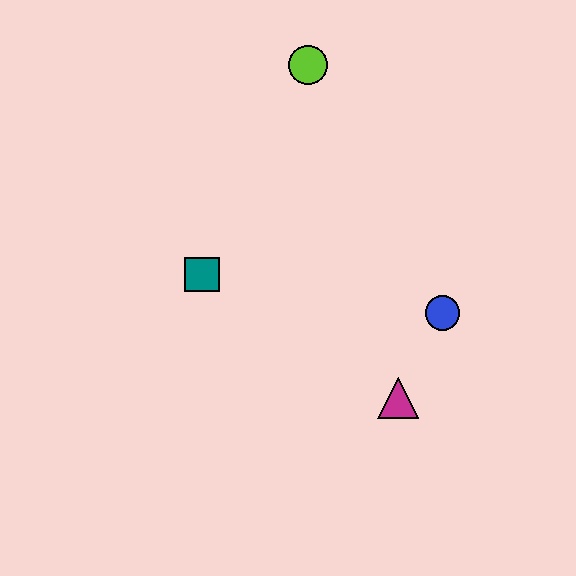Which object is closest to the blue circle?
The magenta triangle is closest to the blue circle.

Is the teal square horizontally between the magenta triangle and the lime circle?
No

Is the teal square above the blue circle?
Yes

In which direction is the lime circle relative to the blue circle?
The lime circle is above the blue circle.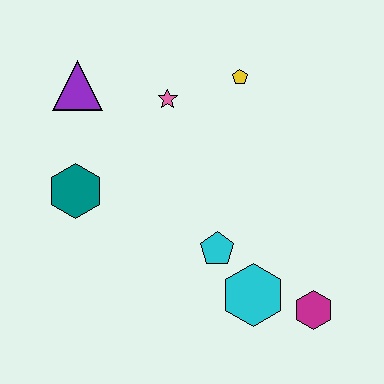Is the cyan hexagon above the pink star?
No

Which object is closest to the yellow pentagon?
The pink star is closest to the yellow pentagon.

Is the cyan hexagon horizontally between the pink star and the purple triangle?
No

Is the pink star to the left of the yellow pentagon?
Yes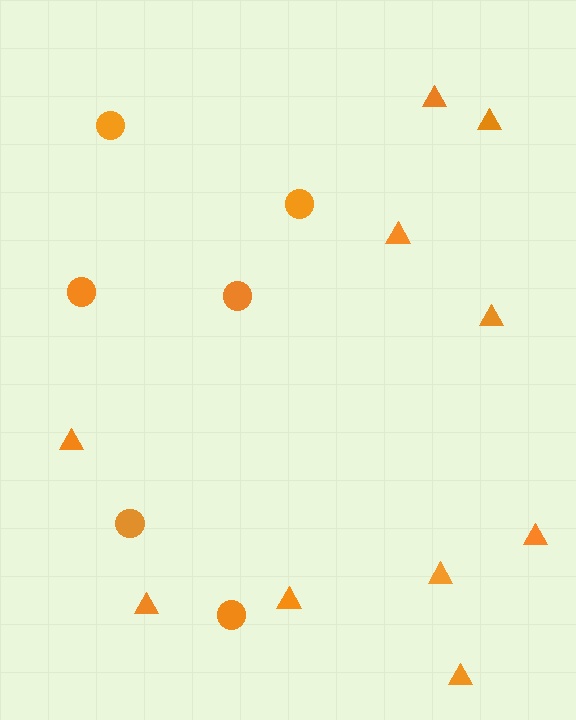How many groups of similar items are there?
There are 2 groups: one group of triangles (10) and one group of circles (6).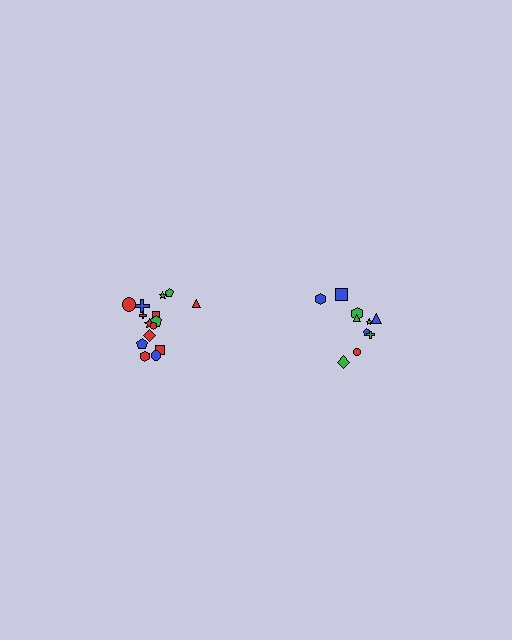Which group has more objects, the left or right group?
The left group.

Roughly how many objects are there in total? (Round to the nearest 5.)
Roughly 25 objects in total.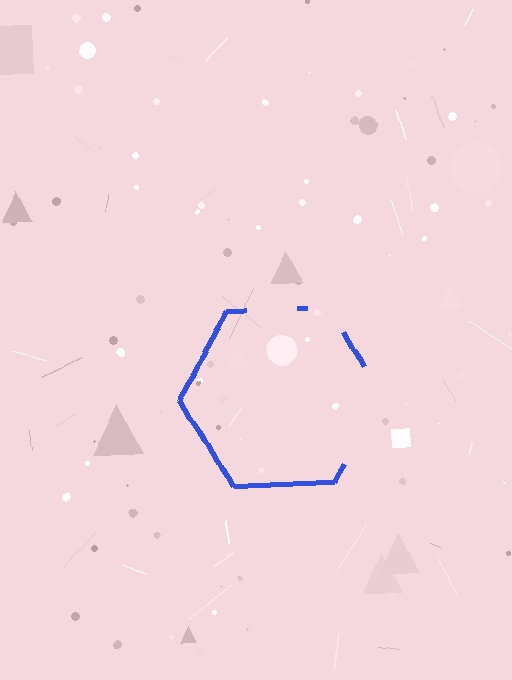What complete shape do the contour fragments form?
The contour fragments form a hexagon.